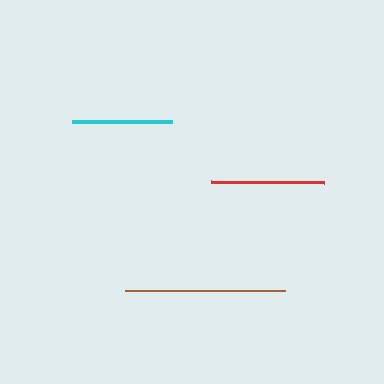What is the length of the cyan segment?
The cyan segment is approximately 100 pixels long.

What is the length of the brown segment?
The brown segment is approximately 160 pixels long.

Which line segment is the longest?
The brown line is the longest at approximately 160 pixels.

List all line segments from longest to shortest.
From longest to shortest: brown, red, cyan.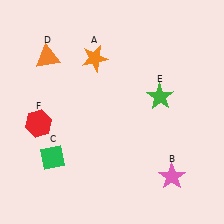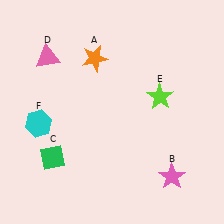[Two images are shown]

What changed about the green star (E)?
In Image 1, E is green. In Image 2, it changed to lime.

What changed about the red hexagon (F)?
In Image 1, F is red. In Image 2, it changed to cyan.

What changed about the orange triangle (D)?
In Image 1, D is orange. In Image 2, it changed to pink.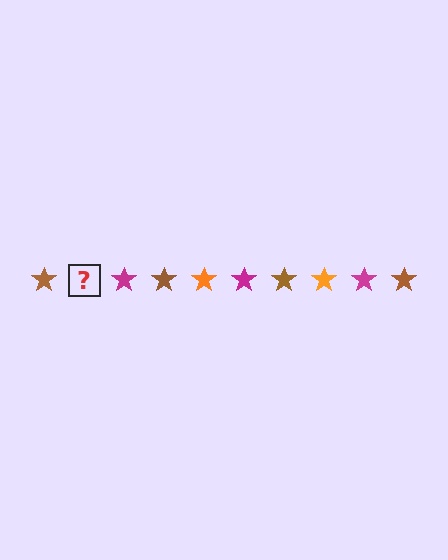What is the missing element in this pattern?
The missing element is an orange star.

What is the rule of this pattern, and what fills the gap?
The rule is that the pattern cycles through brown, orange, magenta stars. The gap should be filled with an orange star.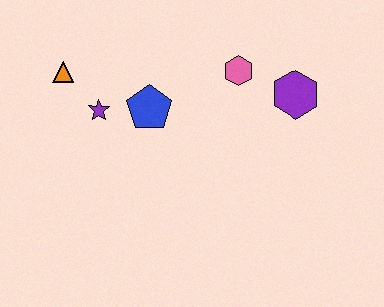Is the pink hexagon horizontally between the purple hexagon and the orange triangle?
Yes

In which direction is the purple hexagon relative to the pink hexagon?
The purple hexagon is to the right of the pink hexagon.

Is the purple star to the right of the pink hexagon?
No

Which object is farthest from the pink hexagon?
The orange triangle is farthest from the pink hexagon.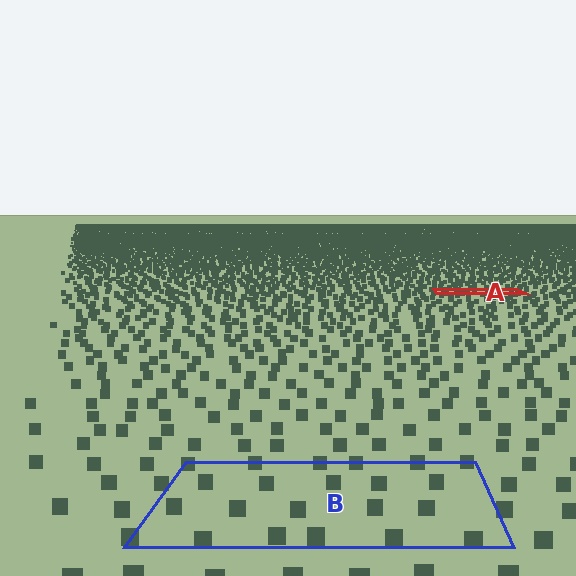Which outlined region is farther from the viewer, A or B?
Region A is farther from the viewer — the texture elements inside it appear smaller and more densely packed.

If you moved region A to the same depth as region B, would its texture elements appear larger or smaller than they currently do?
They would appear larger. At a closer depth, the same texture elements are projected at a bigger on-screen size.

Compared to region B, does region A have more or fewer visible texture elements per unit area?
Region A has more texture elements per unit area — they are packed more densely because it is farther away.